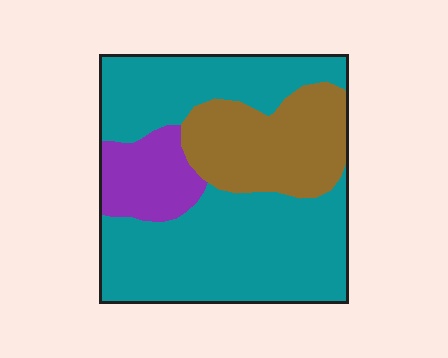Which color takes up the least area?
Purple, at roughly 10%.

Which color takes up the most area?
Teal, at roughly 65%.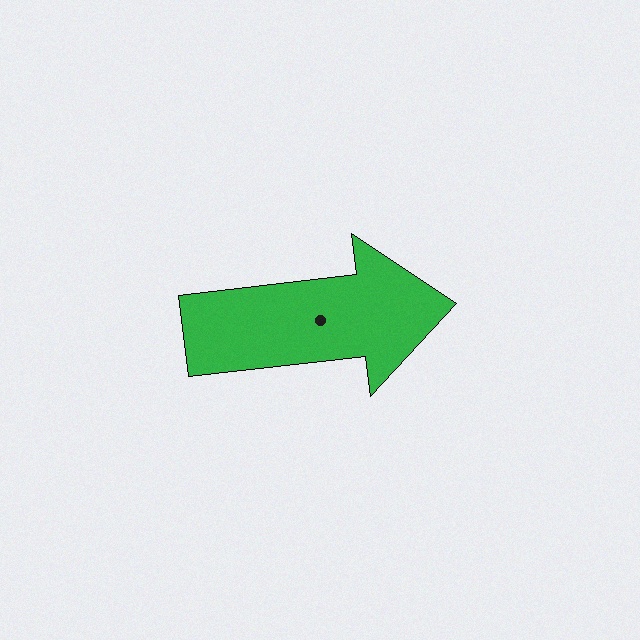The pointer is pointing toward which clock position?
Roughly 3 o'clock.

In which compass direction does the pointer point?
East.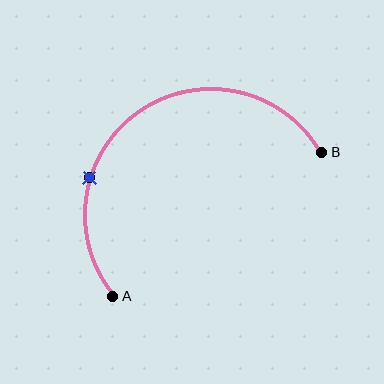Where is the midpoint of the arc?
The arc midpoint is the point on the curve farthest from the straight line joining A and B. It sits above and to the left of that line.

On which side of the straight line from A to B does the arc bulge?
The arc bulges above and to the left of the straight line connecting A and B.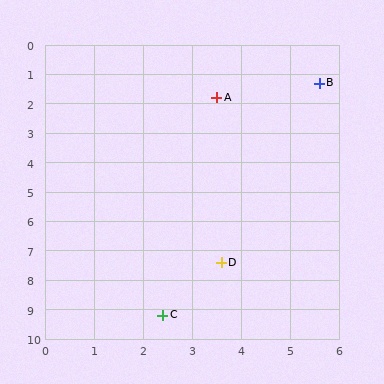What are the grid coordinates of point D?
Point D is at approximately (3.6, 7.4).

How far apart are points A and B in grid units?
Points A and B are about 2.2 grid units apart.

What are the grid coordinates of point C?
Point C is at approximately (2.4, 9.2).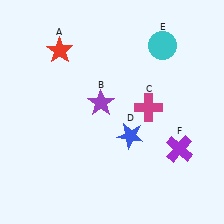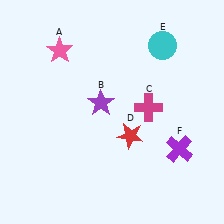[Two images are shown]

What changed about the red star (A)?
In Image 1, A is red. In Image 2, it changed to pink.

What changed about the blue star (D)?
In Image 1, D is blue. In Image 2, it changed to red.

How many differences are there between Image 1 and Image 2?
There are 2 differences between the two images.